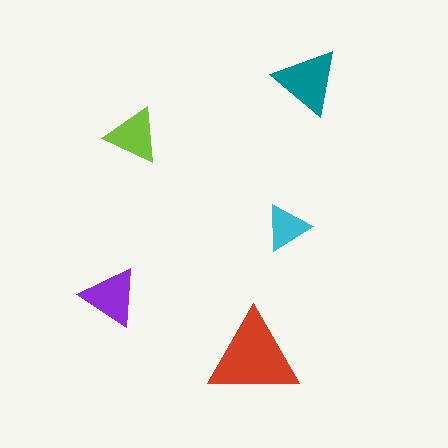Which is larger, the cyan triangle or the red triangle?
The red one.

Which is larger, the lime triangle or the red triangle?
The red one.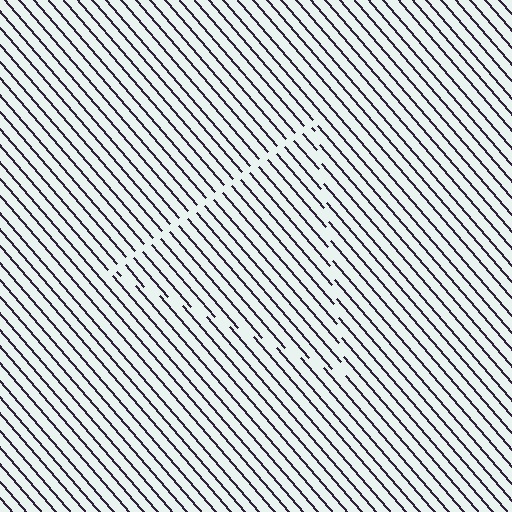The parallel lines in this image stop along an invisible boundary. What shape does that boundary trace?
An illusory triangle. The interior of the shape contains the same grating, shifted by half a period — the contour is defined by the phase discontinuity where line-ends from the inner and outer gratings abut.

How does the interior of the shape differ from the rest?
The interior of the shape contains the same grating, shifted by half a period — the contour is defined by the phase discontinuity where line-ends from the inner and outer gratings abut.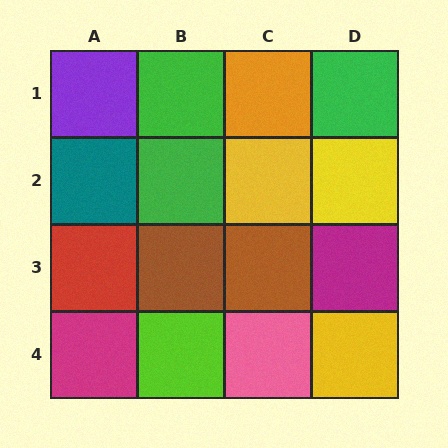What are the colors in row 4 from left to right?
Magenta, lime, pink, yellow.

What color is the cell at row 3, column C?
Brown.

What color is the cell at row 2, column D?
Yellow.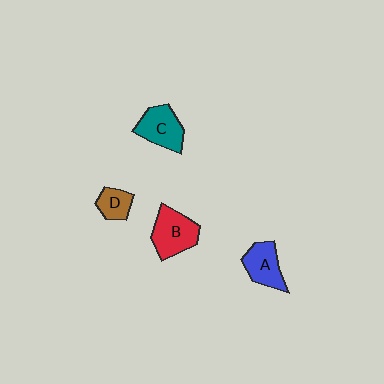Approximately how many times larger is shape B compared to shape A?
Approximately 1.3 times.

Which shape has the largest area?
Shape B (red).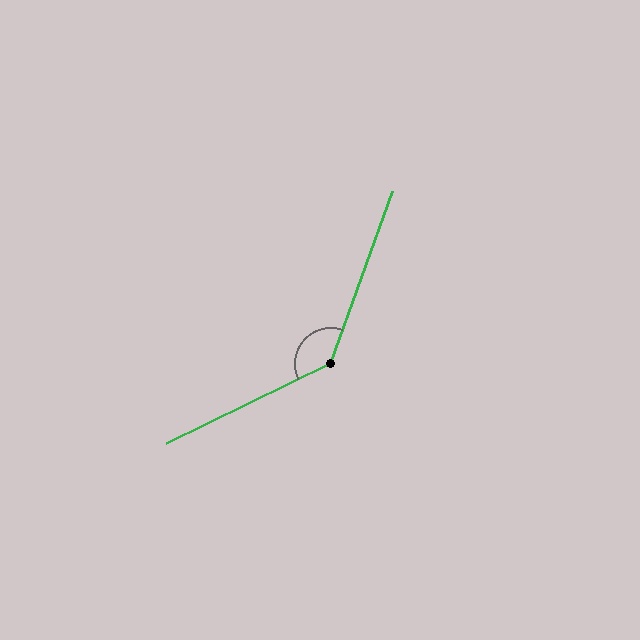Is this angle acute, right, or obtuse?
It is obtuse.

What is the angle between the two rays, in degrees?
Approximately 136 degrees.